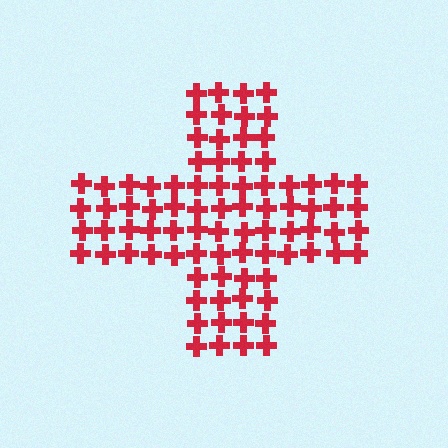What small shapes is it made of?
It is made of small crosses.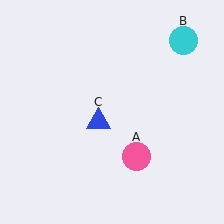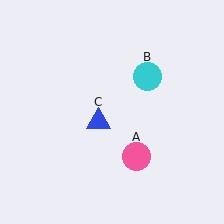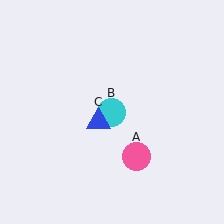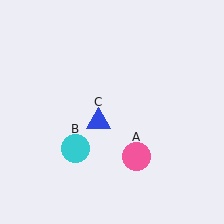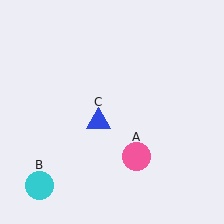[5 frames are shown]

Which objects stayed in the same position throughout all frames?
Pink circle (object A) and blue triangle (object C) remained stationary.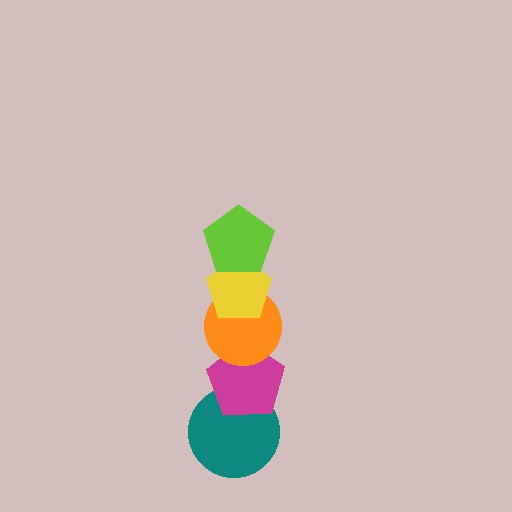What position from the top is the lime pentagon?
The lime pentagon is 1st from the top.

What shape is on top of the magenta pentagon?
The orange circle is on top of the magenta pentagon.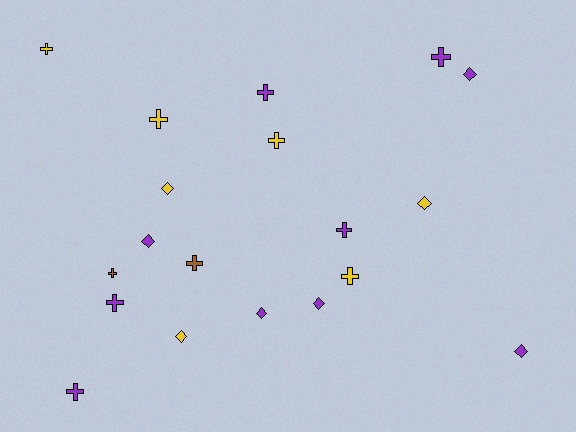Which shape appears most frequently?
Cross, with 11 objects.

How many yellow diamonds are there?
There are 3 yellow diamonds.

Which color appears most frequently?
Purple, with 10 objects.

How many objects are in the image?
There are 19 objects.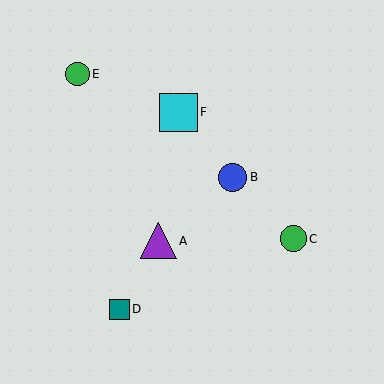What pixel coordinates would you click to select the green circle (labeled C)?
Click at (293, 239) to select the green circle C.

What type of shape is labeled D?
Shape D is a teal square.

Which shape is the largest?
The cyan square (labeled F) is the largest.